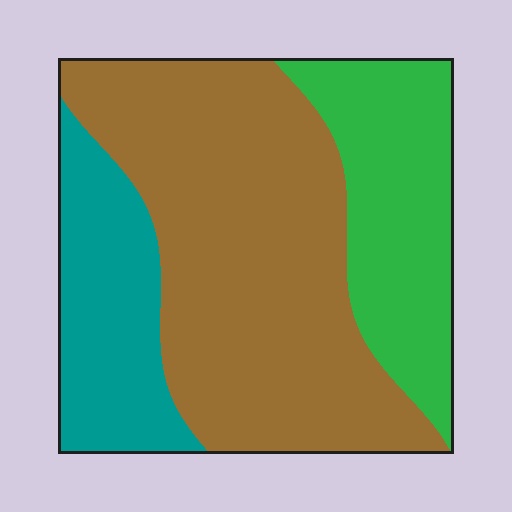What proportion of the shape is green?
Green covers about 25% of the shape.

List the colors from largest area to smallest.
From largest to smallest: brown, green, teal.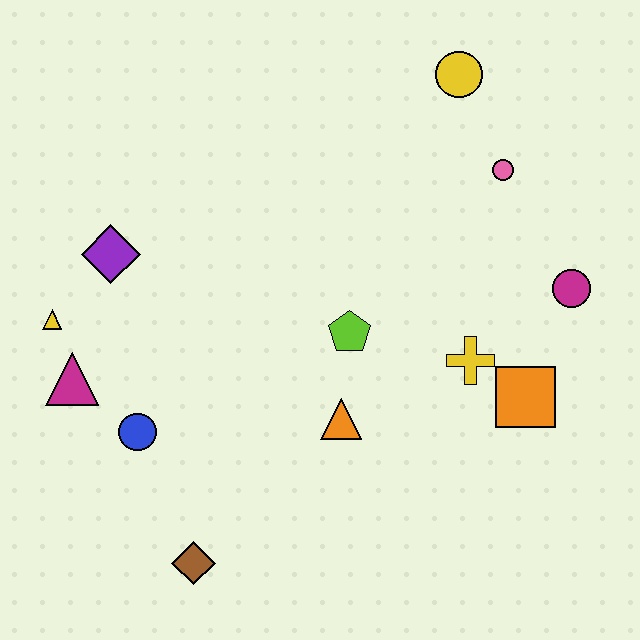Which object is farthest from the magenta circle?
The yellow triangle is farthest from the magenta circle.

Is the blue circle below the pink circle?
Yes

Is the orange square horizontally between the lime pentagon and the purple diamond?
No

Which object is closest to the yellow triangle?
The magenta triangle is closest to the yellow triangle.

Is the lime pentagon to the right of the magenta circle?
No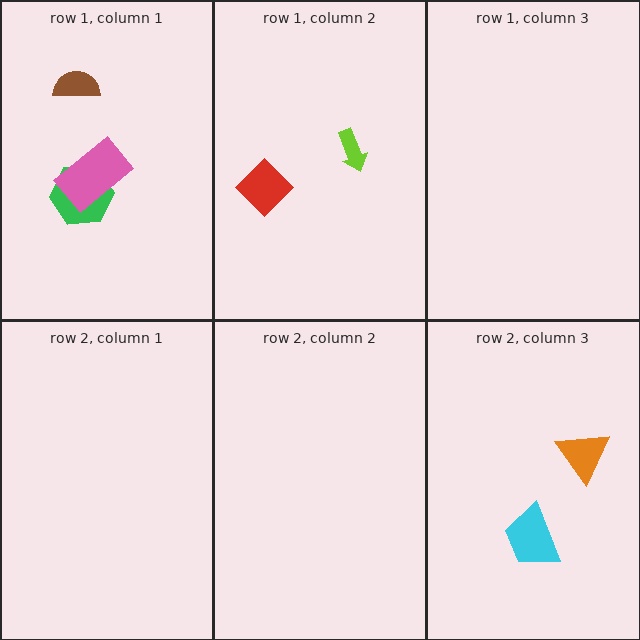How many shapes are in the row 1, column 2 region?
2.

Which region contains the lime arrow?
The row 1, column 2 region.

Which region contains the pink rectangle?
The row 1, column 1 region.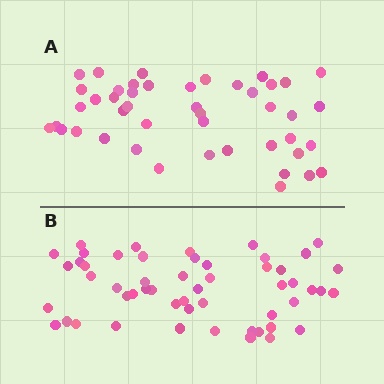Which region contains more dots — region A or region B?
Region B (the bottom region) has more dots.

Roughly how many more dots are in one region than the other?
Region B has roughly 8 or so more dots than region A.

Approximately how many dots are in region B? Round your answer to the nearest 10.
About 50 dots. (The exact count is 53, which rounds to 50.)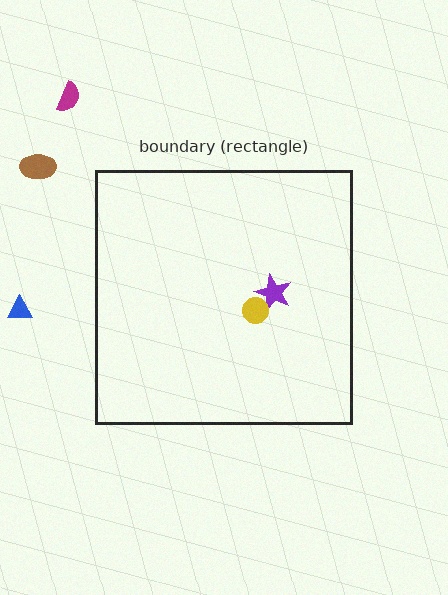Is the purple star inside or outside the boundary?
Inside.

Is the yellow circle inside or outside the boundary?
Inside.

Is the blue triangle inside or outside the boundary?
Outside.